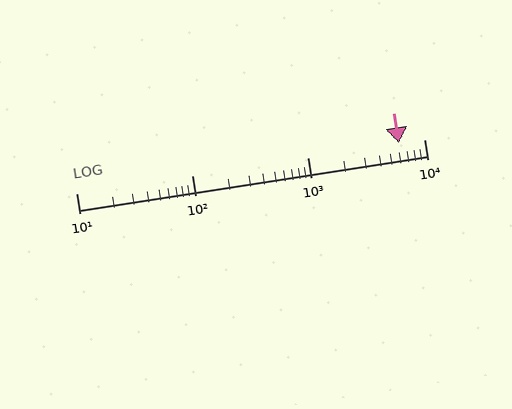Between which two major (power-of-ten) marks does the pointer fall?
The pointer is between 1000 and 10000.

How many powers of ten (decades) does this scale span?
The scale spans 3 decades, from 10 to 10000.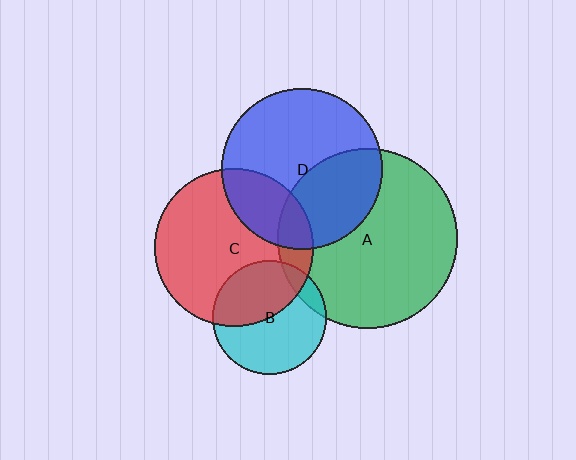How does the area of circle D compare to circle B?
Approximately 2.0 times.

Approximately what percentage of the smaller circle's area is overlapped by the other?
Approximately 45%.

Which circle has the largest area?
Circle A (green).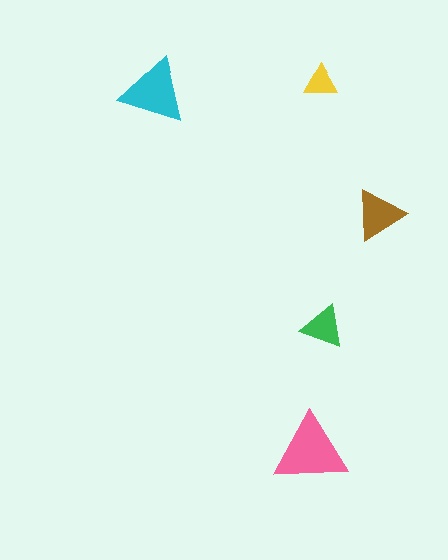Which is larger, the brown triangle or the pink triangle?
The pink one.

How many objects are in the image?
There are 5 objects in the image.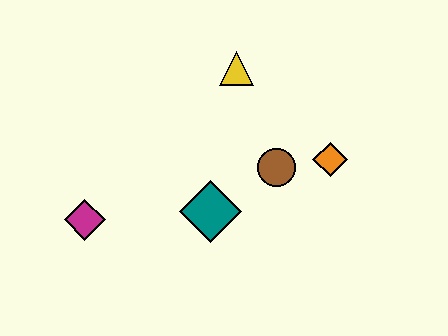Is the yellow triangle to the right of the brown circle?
No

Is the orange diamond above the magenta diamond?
Yes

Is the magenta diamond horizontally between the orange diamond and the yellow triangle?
No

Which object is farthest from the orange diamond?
The magenta diamond is farthest from the orange diamond.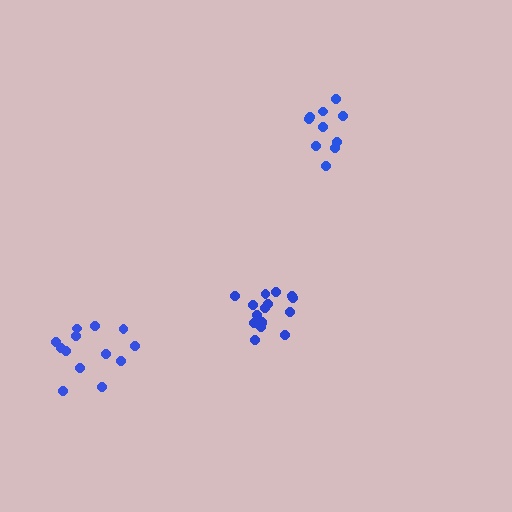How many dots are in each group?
Group 1: 16 dots, Group 2: 13 dots, Group 3: 10 dots (39 total).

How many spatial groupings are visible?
There are 3 spatial groupings.